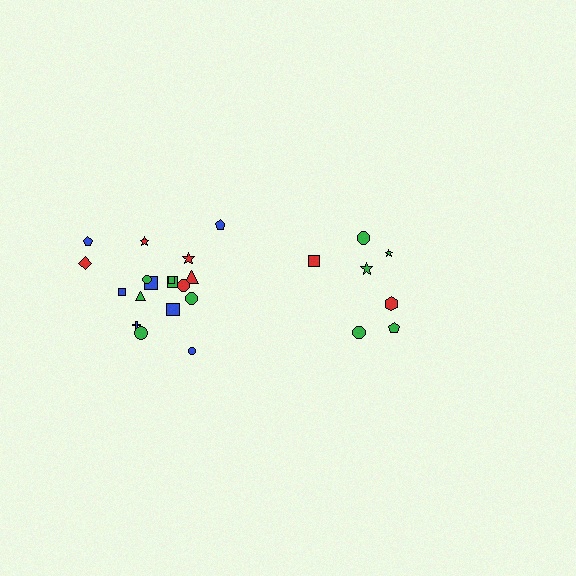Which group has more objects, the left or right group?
The left group.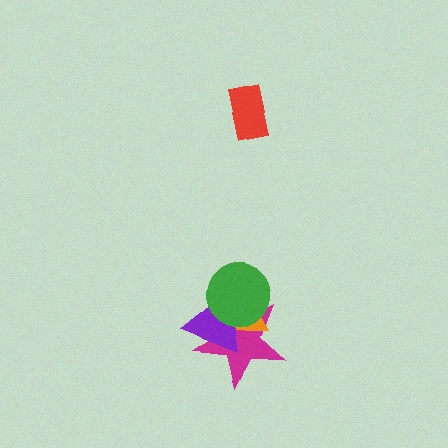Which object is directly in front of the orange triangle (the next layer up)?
The purple triangle is directly in front of the orange triangle.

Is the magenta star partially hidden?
Yes, it is partially covered by another shape.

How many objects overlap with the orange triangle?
3 objects overlap with the orange triangle.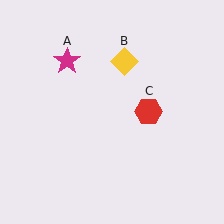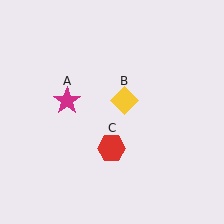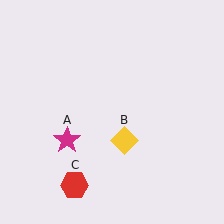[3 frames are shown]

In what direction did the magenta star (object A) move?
The magenta star (object A) moved down.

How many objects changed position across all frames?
3 objects changed position: magenta star (object A), yellow diamond (object B), red hexagon (object C).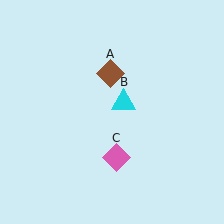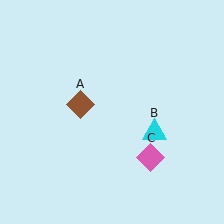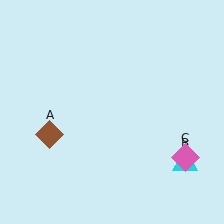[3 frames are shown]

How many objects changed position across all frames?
3 objects changed position: brown diamond (object A), cyan triangle (object B), pink diamond (object C).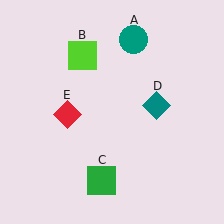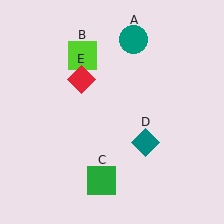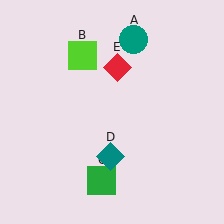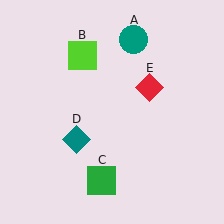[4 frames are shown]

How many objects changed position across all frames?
2 objects changed position: teal diamond (object D), red diamond (object E).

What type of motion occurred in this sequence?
The teal diamond (object D), red diamond (object E) rotated clockwise around the center of the scene.